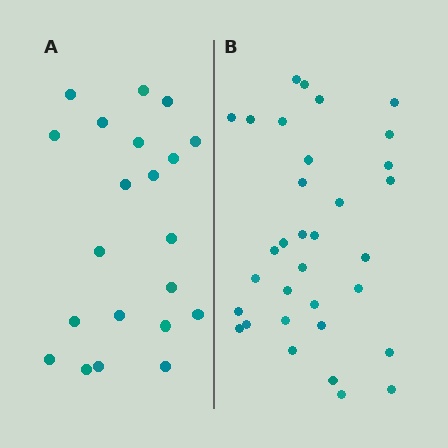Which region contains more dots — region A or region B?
Region B (the right region) has more dots.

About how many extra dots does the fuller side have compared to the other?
Region B has roughly 12 or so more dots than region A.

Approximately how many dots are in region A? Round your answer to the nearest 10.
About 20 dots. (The exact count is 21, which rounds to 20.)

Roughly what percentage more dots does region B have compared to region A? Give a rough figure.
About 55% more.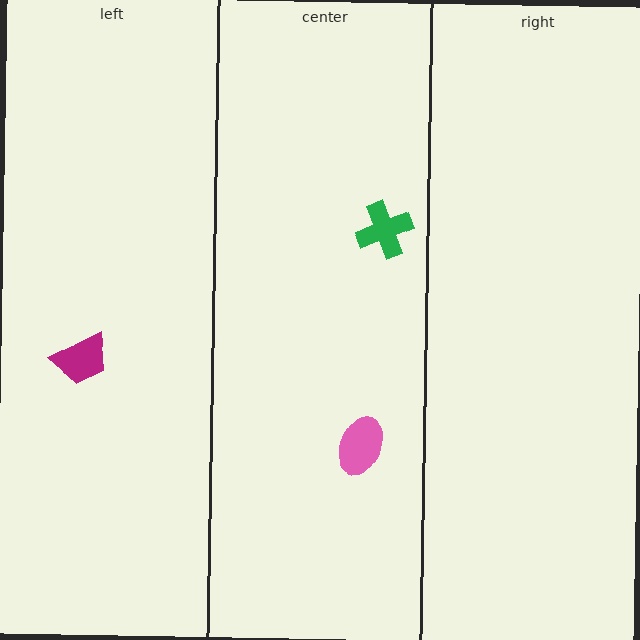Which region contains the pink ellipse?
The center region.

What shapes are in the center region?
The green cross, the pink ellipse.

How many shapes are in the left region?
1.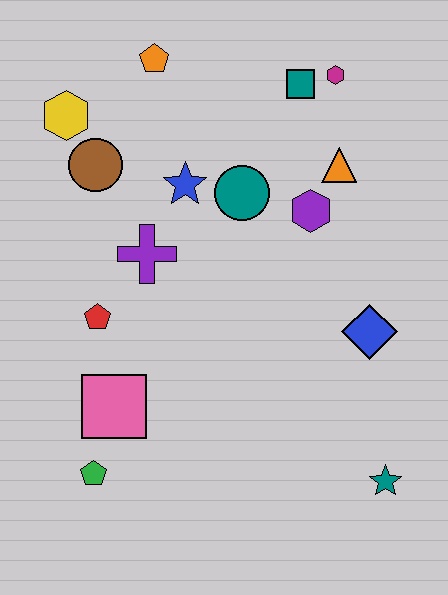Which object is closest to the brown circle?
The yellow hexagon is closest to the brown circle.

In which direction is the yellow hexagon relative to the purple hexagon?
The yellow hexagon is to the left of the purple hexagon.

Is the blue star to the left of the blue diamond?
Yes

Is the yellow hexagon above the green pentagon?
Yes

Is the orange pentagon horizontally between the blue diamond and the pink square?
Yes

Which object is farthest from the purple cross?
The teal star is farthest from the purple cross.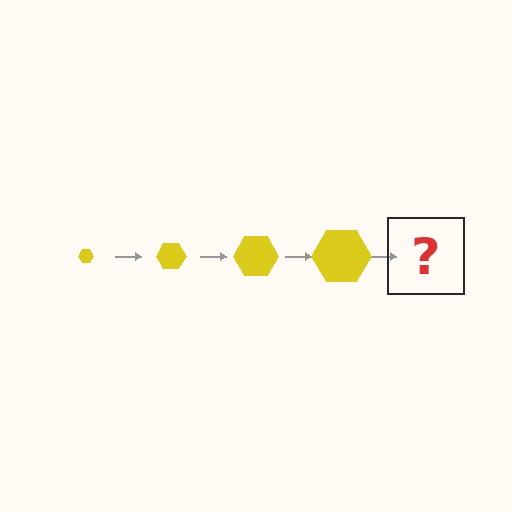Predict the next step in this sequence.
The next step is a yellow hexagon, larger than the previous one.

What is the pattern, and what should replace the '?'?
The pattern is that the hexagon gets progressively larger each step. The '?' should be a yellow hexagon, larger than the previous one.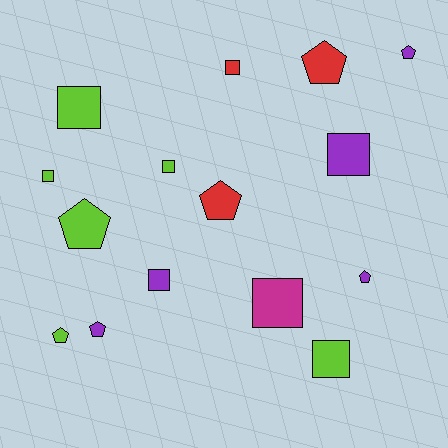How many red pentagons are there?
There are 2 red pentagons.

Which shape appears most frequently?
Square, with 8 objects.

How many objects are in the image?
There are 15 objects.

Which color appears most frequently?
Lime, with 6 objects.